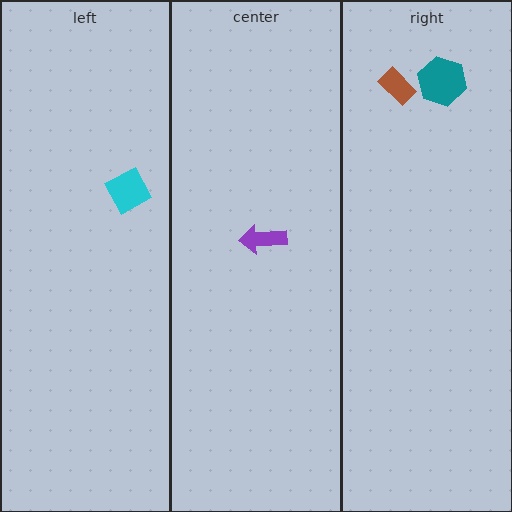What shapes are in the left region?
The cyan square.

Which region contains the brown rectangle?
The right region.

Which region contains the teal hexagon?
The right region.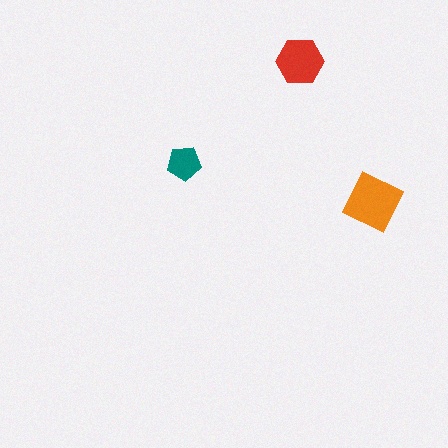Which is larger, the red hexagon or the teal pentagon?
The red hexagon.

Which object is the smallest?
The teal pentagon.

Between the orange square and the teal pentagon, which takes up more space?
The orange square.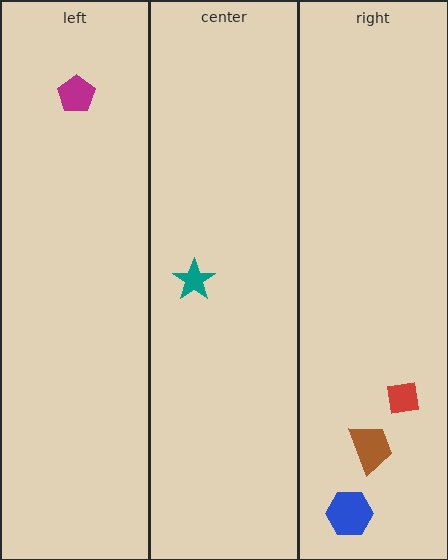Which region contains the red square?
The right region.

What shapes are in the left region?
The magenta pentagon.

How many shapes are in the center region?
1.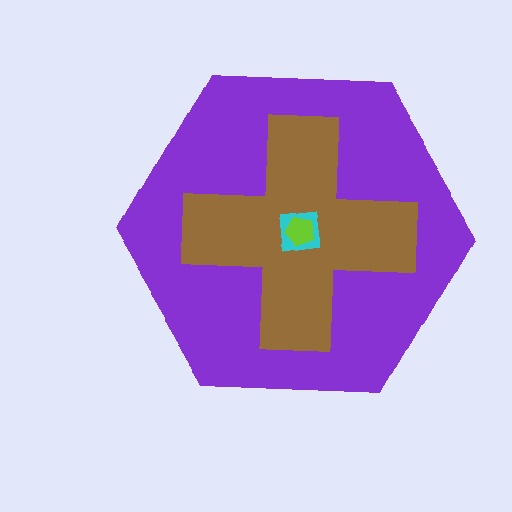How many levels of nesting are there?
4.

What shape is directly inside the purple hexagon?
The brown cross.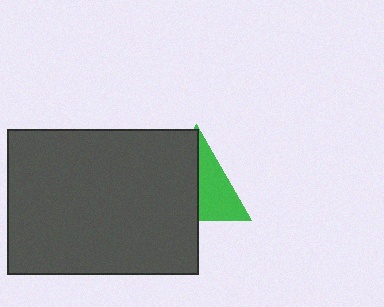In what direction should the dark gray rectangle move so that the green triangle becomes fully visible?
The dark gray rectangle should move left. That is the shortest direction to clear the overlap and leave the green triangle fully visible.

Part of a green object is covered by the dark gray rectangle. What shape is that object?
It is a triangle.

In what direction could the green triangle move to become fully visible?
The green triangle could move right. That would shift it out from behind the dark gray rectangle entirely.